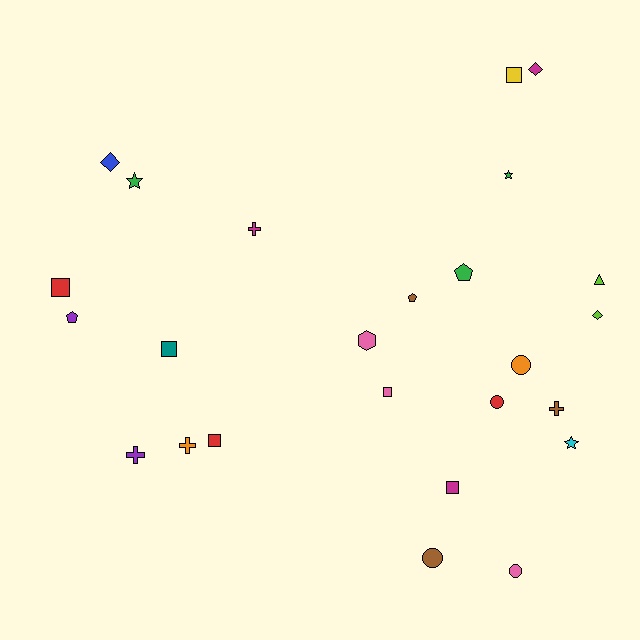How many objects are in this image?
There are 25 objects.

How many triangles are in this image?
There is 1 triangle.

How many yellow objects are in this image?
There is 1 yellow object.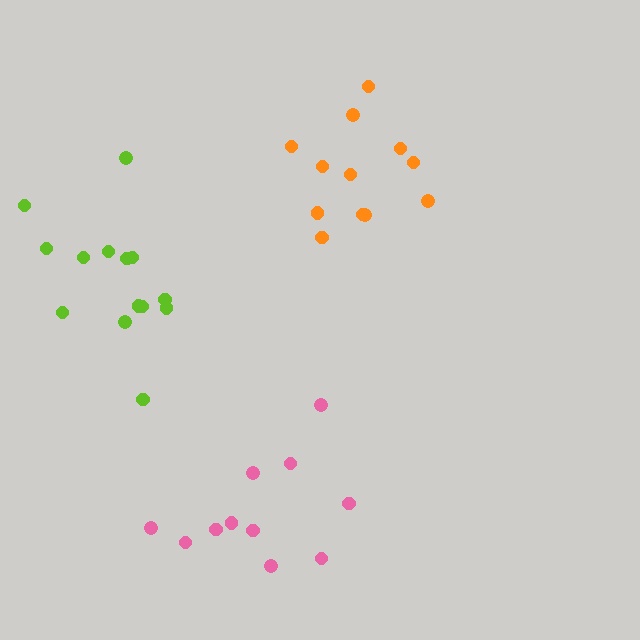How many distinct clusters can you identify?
There are 3 distinct clusters.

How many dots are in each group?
Group 1: 11 dots, Group 2: 12 dots, Group 3: 14 dots (37 total).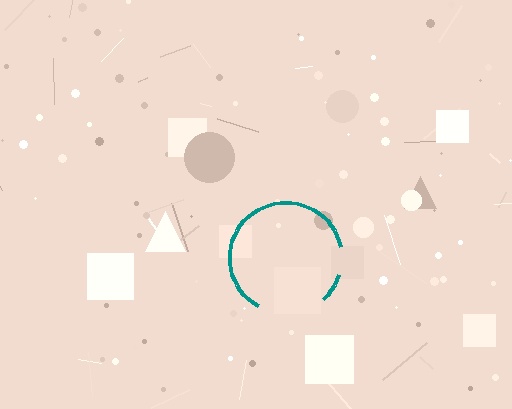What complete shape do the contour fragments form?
The contour fragments form a circle.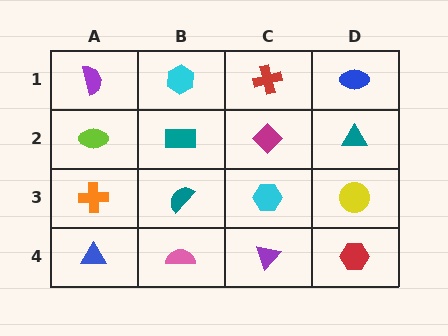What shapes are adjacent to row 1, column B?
A teal rectangle (row 2, column B), a purple semicircle (row 1, column A), a red cross (row 1, column C).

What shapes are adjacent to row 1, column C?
A magenta diamond (row 2, column C), a cyan hexagon (row 1, column B), a blue ellipse (row 1, column D).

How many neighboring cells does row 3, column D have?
3.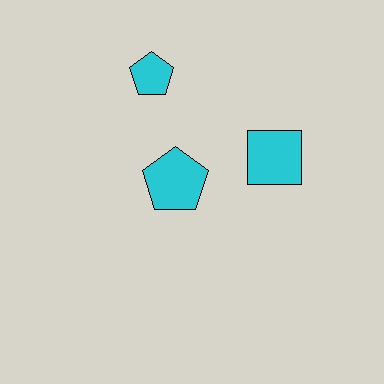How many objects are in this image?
There are 3 objects.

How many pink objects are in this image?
There are no pink objects.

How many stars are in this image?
There are no stars.